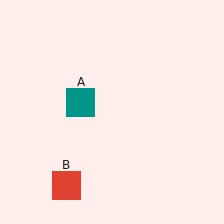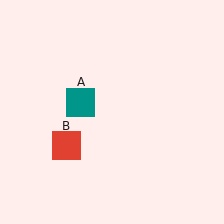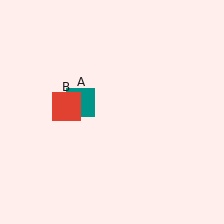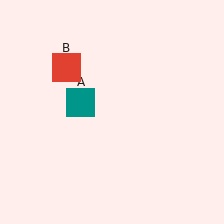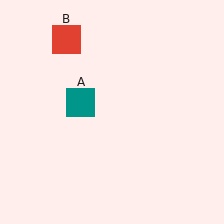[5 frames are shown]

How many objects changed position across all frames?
1 object changed position: red square (object B).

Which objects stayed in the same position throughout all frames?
Teal square (object A) remained stationary.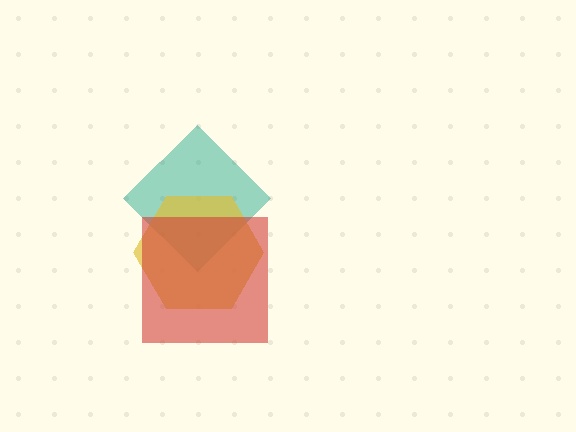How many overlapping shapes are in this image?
There are 3 overlapping shapes in the image.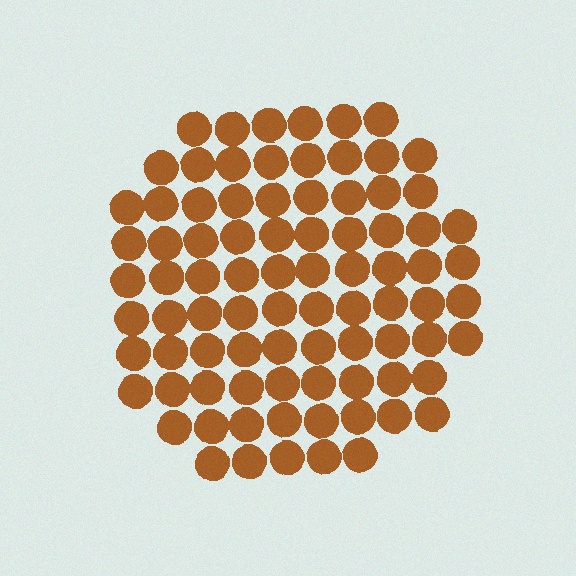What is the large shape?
The large shape is a circle.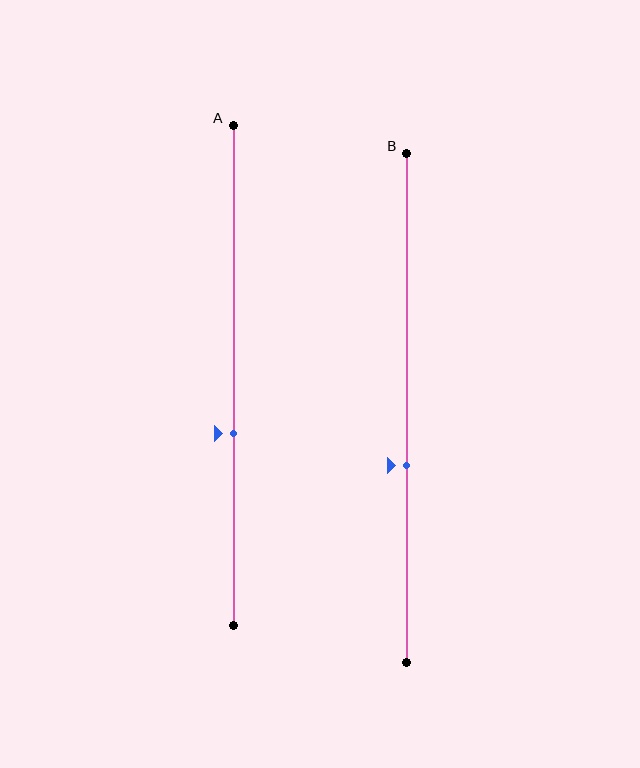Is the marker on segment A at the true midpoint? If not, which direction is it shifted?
No, the marker on segment A is shifted downward by about 12% of the segment length.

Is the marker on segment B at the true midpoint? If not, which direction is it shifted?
No, the marker on segment B is shifted downward by about 11% of the segment length.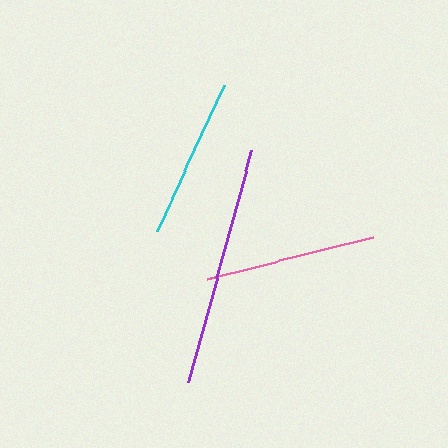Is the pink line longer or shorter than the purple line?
The purple line is longer than the pink line.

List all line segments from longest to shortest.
From longest to shortest: purple, pink, cyan.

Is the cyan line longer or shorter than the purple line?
The purple line is longer than the cyan line.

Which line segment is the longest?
The purple line is the longest at approximately 241 pixels.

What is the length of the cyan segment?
The cyan segment is approximately 160 pixels long.